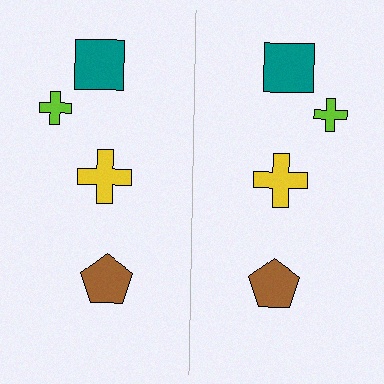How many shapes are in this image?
There are 8 shapes in this image.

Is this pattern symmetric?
Yes, this pattern has bilateral (reflection) symmetry.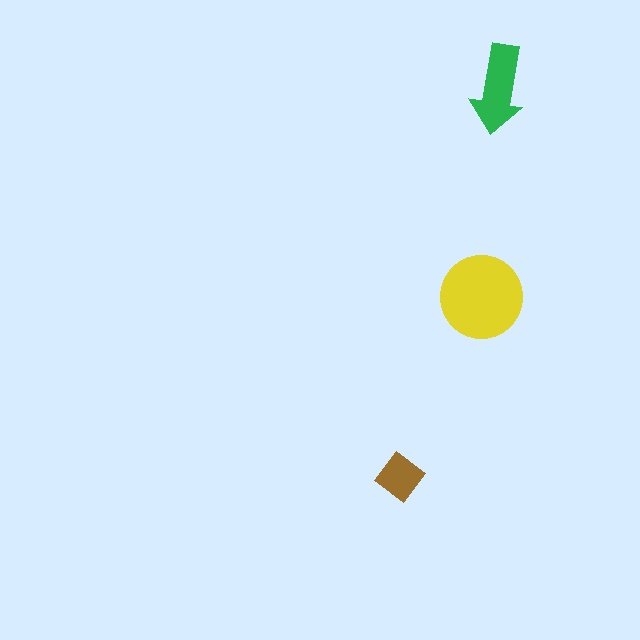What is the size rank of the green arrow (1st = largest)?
2nd.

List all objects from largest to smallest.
The yellow circle, the green arrow, the brown diamond.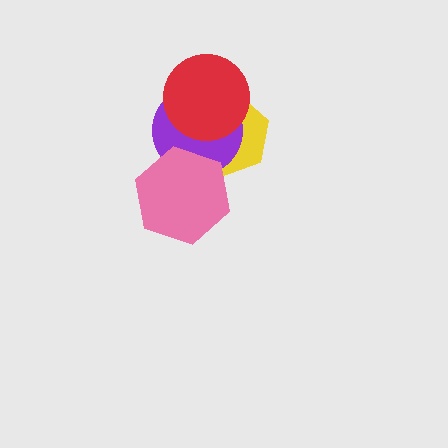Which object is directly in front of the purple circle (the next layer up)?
The red circle is directly in front of the purple circle.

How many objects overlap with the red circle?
2 objects overlap with the red circle.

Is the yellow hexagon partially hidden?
Yes, it is partially covered by another shape.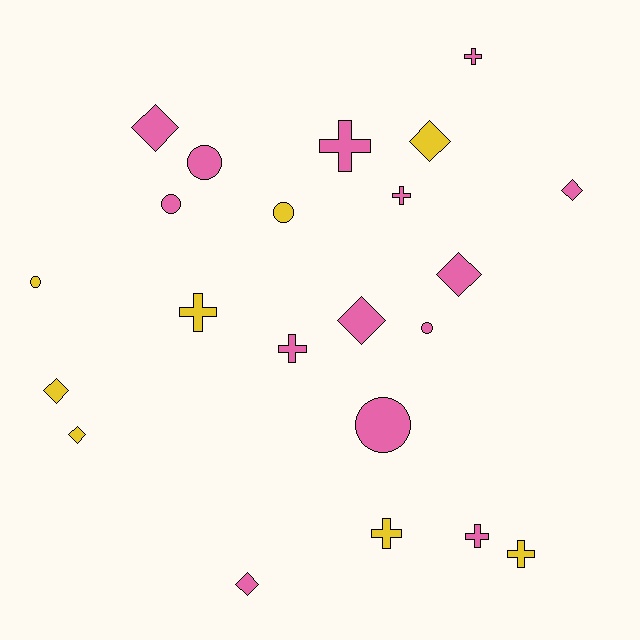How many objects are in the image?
There are 22 objects.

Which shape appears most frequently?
Diamond, with 8 objects.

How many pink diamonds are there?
There are 5 pink diamonds.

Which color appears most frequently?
Pink, with 14 objects.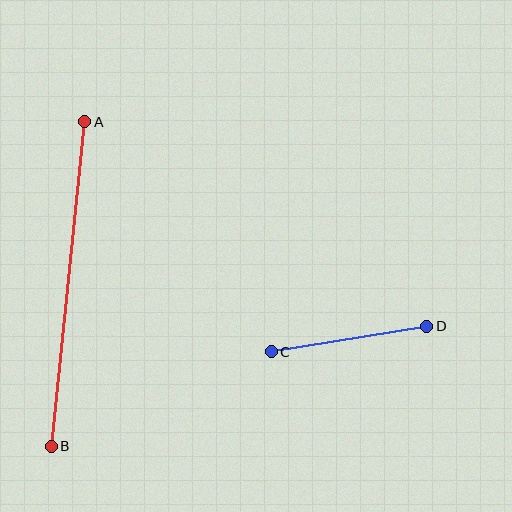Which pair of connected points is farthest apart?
Points A and B are farthest apart.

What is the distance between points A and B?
The distance is approximately 326 pixels.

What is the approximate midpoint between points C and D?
The midpoint is at approximately (349, 339) pixels.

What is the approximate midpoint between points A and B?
The midpoint is at approximately (68, 284) pixels.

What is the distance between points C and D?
The distance is approximately 157 pixels.